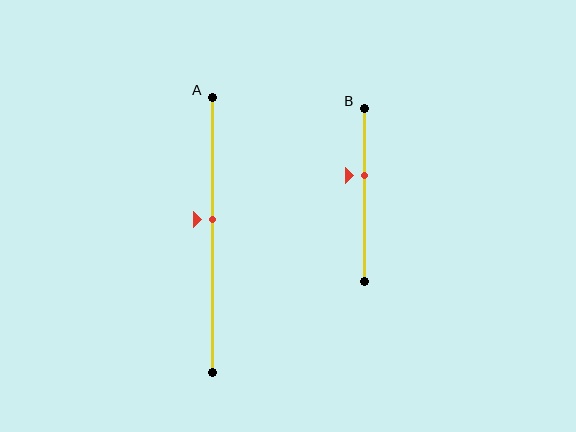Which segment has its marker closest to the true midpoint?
Segment A has its marker closest to the true midpoint.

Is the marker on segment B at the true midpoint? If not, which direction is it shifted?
No, the marker on segment B is shifted upward by about 11% of the segment length.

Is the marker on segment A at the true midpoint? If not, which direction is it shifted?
No, the marker on segment A is shifted upward by about 6% of the segment length.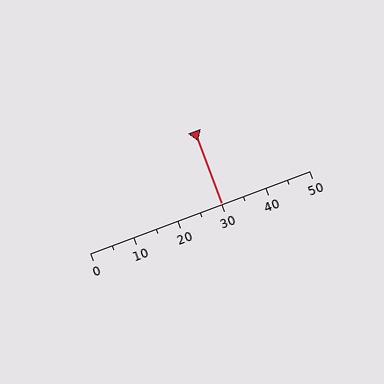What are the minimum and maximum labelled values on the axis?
The axis runs from 0 to 50.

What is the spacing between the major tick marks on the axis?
The major ticks are spaced 10 apart.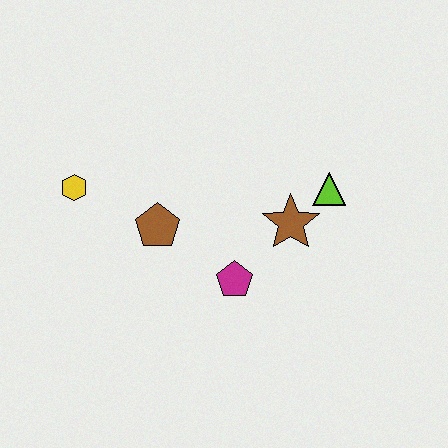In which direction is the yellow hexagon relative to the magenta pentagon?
The yellow hexagon is to the left of the magenta pentagon.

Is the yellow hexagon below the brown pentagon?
No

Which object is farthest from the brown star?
The yellow hexagon is farthest from the brown star.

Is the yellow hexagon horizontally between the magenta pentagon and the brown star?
No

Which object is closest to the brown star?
The lime triangle is closest to the brown star.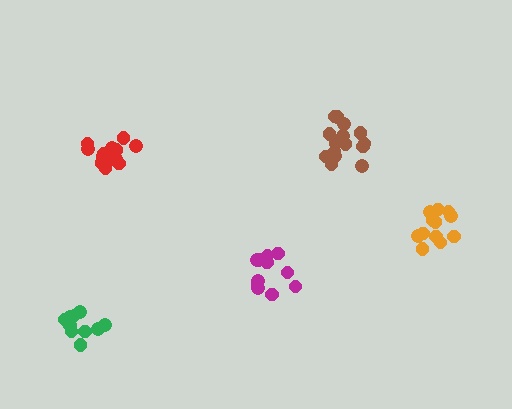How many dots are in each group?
Group 1: 15 dots, Group 2: 12 dots, Group 3: 15 dots, Group 4: 11 dots, Group 5: 10 dots (63 total).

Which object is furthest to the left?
The green cluster is leftmost.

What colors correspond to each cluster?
The clusters are colored: red, orange, brown, magenta, green.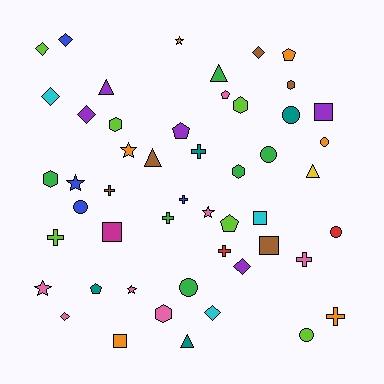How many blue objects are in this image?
There are 4 blue objects.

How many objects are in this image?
There are 50 objects.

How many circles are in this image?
There are 7 circles.